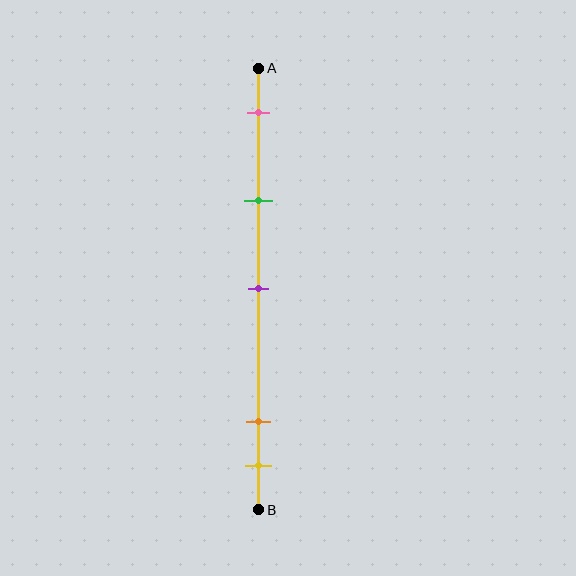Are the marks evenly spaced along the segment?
No, the marks are not evenly spaced.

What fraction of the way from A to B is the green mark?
The green mark is approximately 30% (0.3) of the way from A to B.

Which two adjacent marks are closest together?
The orange and yellow marks are the closest adjacent pair.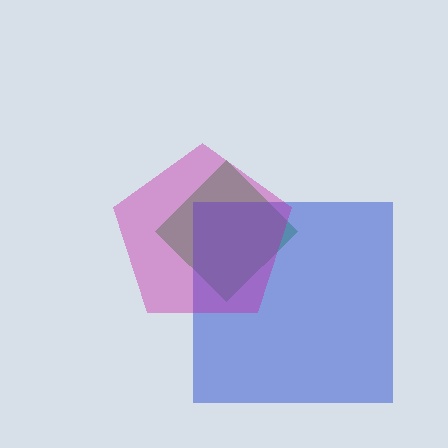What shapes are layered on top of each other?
The layered shapes are: a green diamond, a blue square, a magenta pentagon.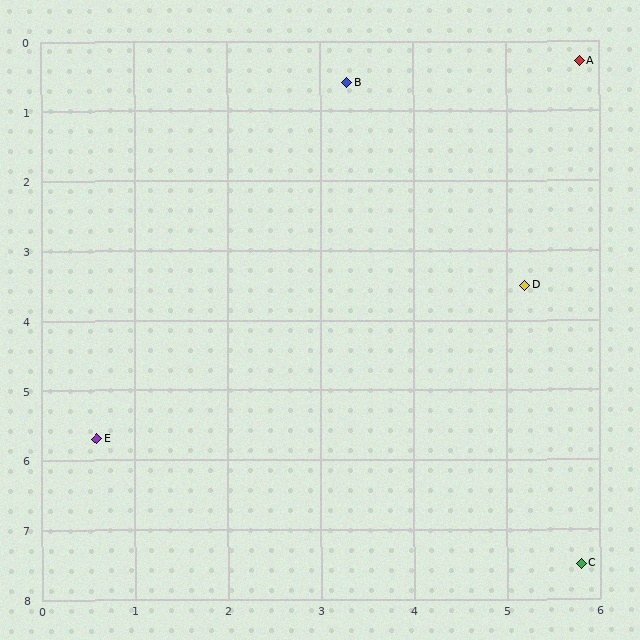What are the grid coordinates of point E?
Point E is at approximately (0.6, 5.7).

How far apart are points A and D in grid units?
Points A and D are about 3.3 grid units apart.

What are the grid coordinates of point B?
Point B is at approximately (3.3, 0.6).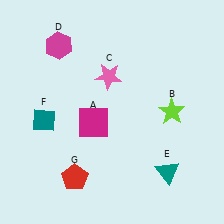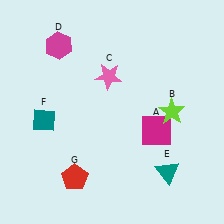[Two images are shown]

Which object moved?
The magenta square (A) moved right.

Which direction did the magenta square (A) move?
The magenta square (A) moved right.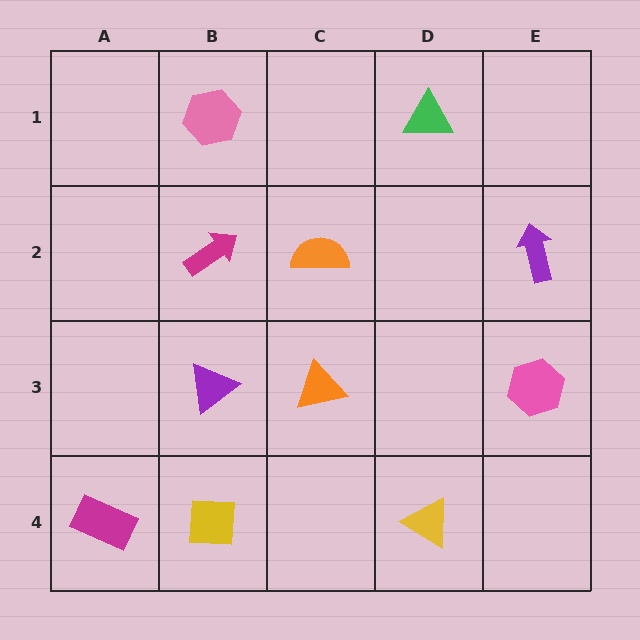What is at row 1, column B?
A pink hexagon.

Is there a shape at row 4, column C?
No, that cell is empty.